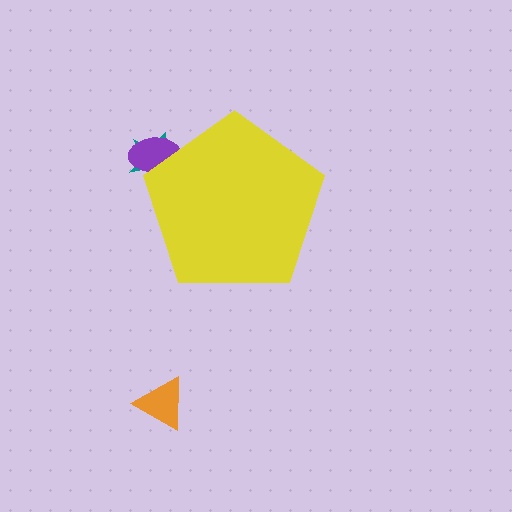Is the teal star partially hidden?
Yes, the teal star is partially hidden behind the yellow pentagon.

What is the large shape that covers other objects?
A yellow pentagon.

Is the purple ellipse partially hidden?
Yes, the purple ellipse is partially hidden behind the yellow pentagon.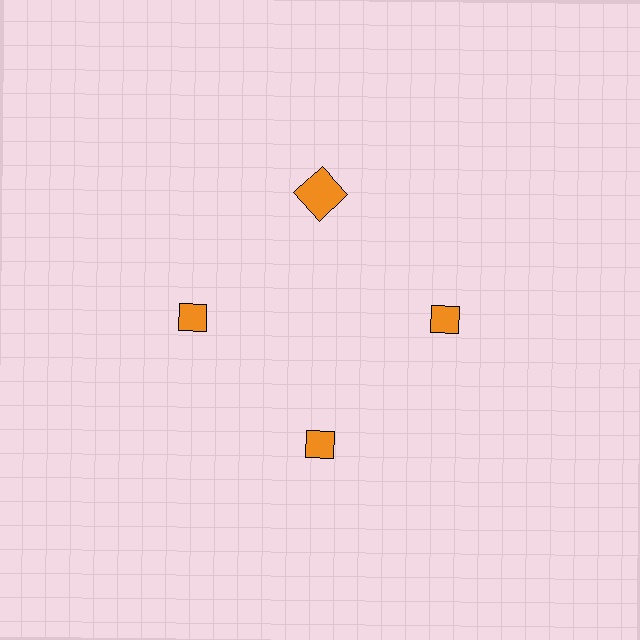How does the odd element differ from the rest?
It has a different shape: square instead of diamond.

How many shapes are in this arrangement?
There are 4 shapes arranged in a ring pattern.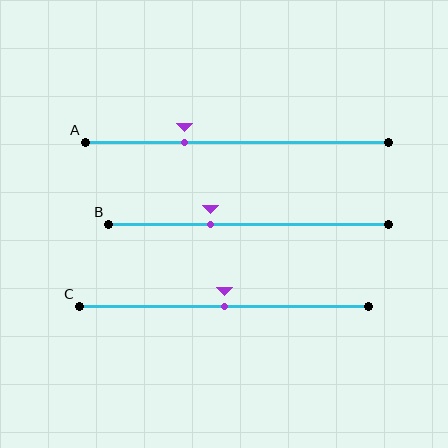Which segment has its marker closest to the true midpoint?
Segment C has its marker closest to the true midpoint.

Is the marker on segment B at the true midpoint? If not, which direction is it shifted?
No, the marker on segment B is shifted to the left by about 13% of the segment length.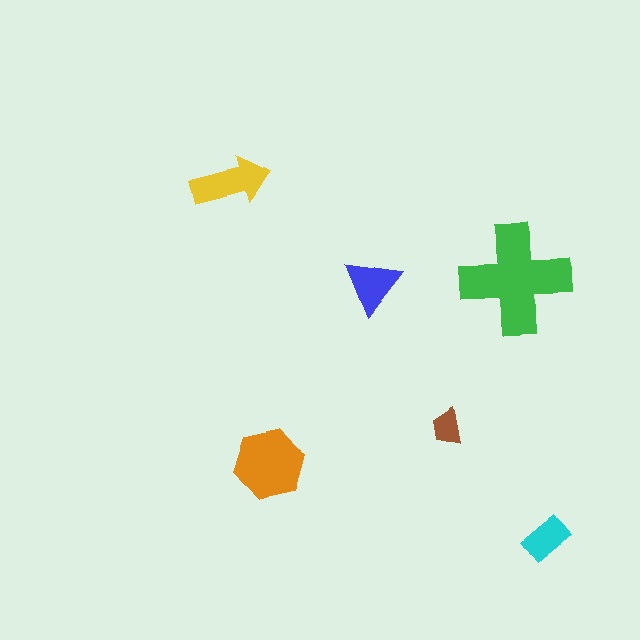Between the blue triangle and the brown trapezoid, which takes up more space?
The blue triangle.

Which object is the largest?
The green cross.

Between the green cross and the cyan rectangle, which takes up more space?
The green cross.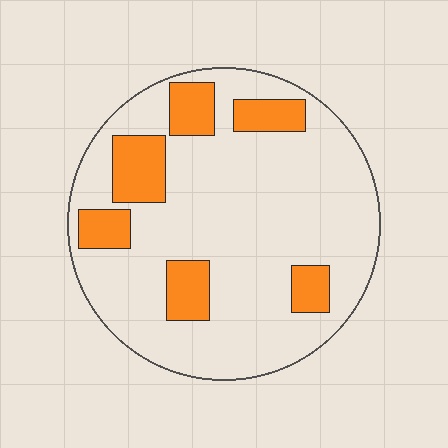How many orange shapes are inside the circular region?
6.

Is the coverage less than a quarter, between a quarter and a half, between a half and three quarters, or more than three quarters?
Less than a quarter.